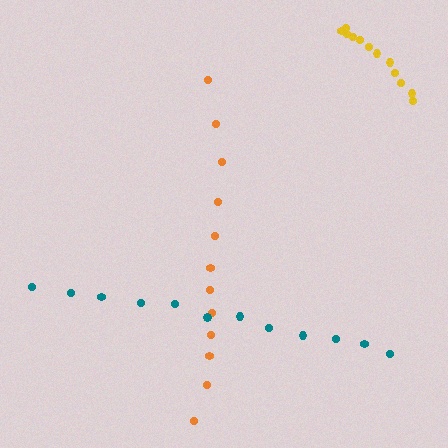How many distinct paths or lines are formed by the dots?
There are 3 distinct paths.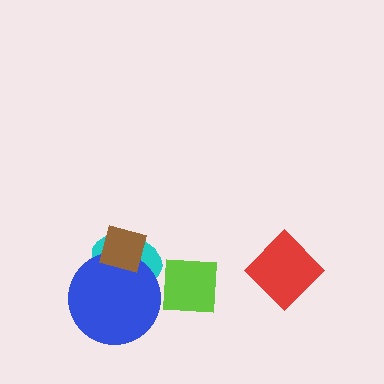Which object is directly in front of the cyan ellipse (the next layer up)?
The blue circle is directly in front of the cyan ellipse.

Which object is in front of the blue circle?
The brown square is in front of the blue circle.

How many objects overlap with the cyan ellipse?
2 objects overlap with the cyan ellipse.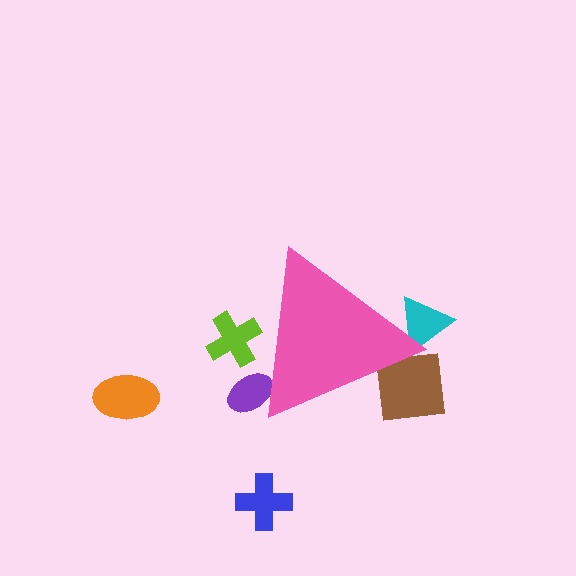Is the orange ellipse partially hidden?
No, the orange ellipse is fully visible.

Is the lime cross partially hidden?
Yes, the lime cross is partially hidden behind the pink triangle.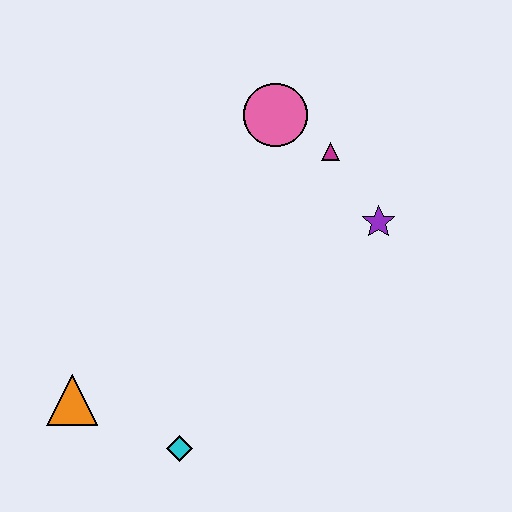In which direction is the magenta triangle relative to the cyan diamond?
The magenta triangle is above the cyan diamond.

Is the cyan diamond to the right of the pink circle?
No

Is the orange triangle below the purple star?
Yes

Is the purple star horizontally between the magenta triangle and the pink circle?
No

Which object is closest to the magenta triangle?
The pink circle is closest to the magenta triangle.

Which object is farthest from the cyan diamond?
The pink circle is farthest from the cyan diamond.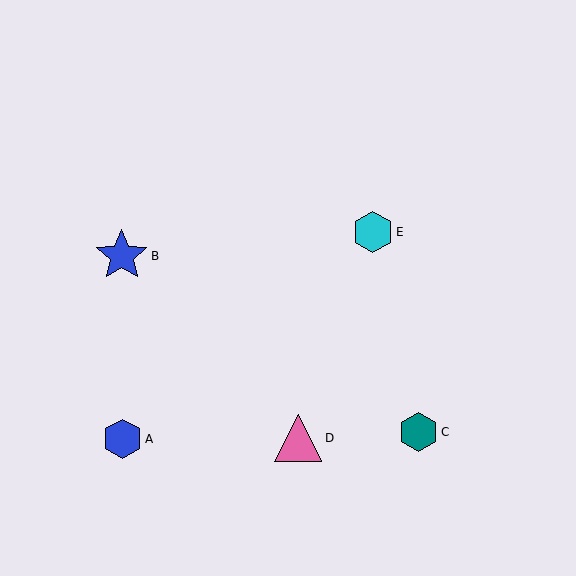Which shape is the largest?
The blue star (labeled B) is the largest.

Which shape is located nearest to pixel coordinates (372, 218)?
The cyan hexagon (labeled E) at (373, 232) is nearest to that location.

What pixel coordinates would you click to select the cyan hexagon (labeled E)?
Click at (373, 232) to select the cyan hexagon E.